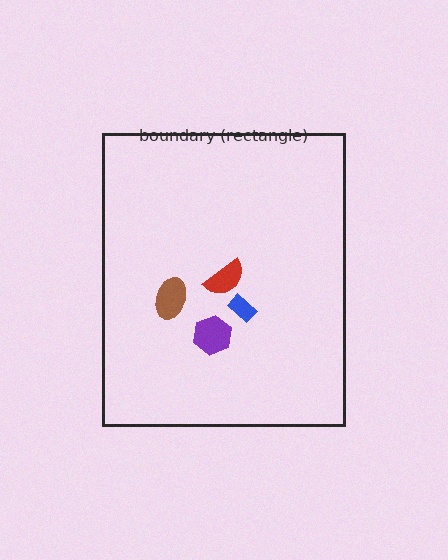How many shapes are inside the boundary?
4 inside, 0 outside.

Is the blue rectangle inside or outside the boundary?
Inside.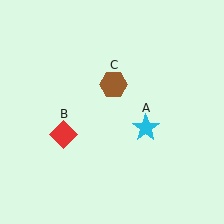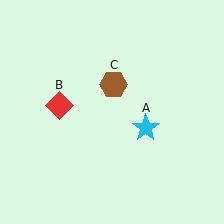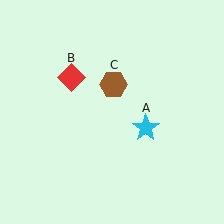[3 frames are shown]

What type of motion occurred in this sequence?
The red diamond (object B) rotated clockwise around the center of the scene.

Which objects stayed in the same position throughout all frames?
Cyan star (object A) and brown hexagon (object C) remained stationary.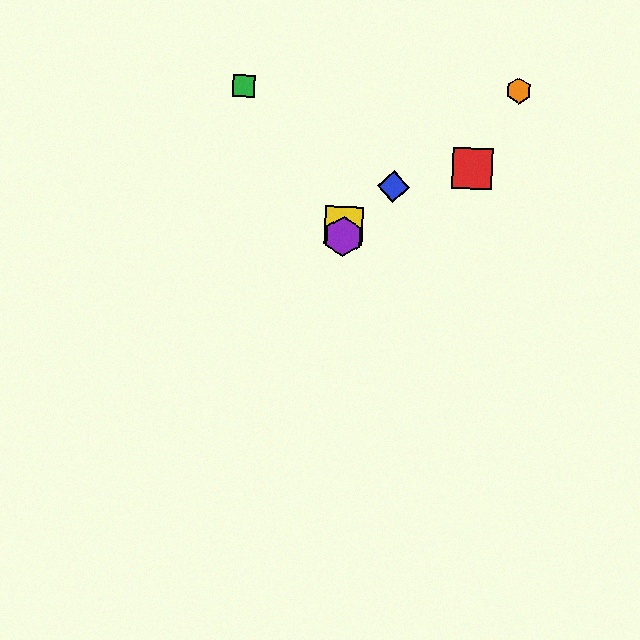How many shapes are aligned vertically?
2 shapes (the yellow square, the purple hexagon) are aligned vertically.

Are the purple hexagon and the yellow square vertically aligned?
Yes, both are at x≈344.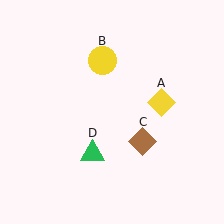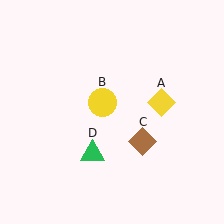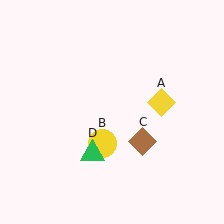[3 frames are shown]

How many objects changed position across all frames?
1 object changed position: yellow circle (object B).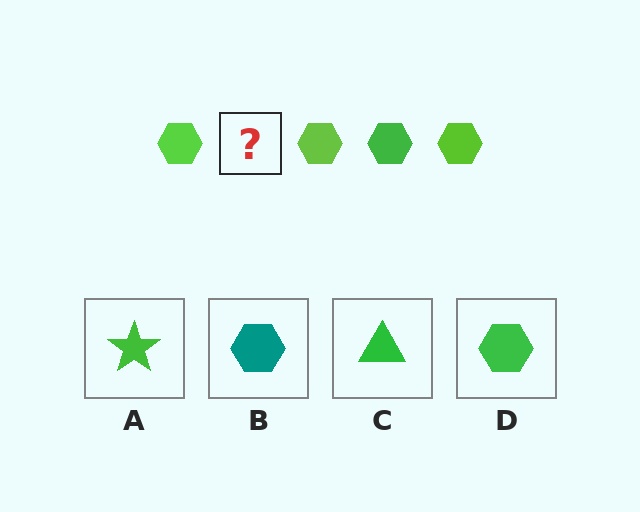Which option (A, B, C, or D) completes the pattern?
D.